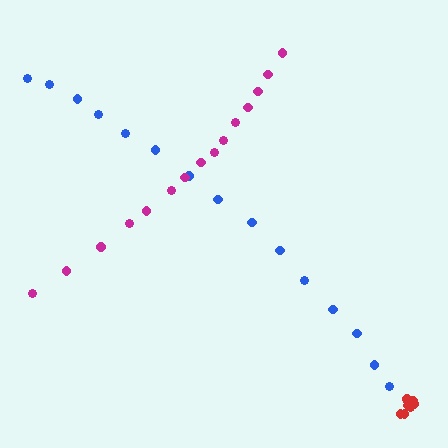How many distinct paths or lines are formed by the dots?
There are 3 distinct paths.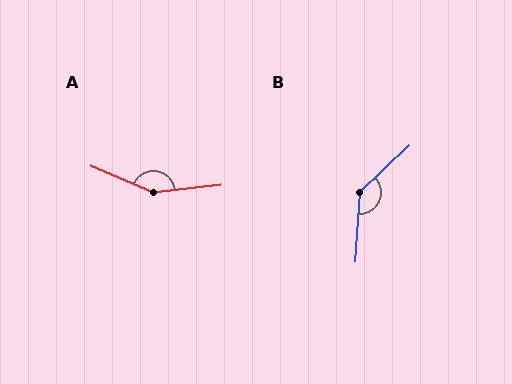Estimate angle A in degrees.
Approximately 151 degrees.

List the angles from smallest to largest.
B (137°), A (151°).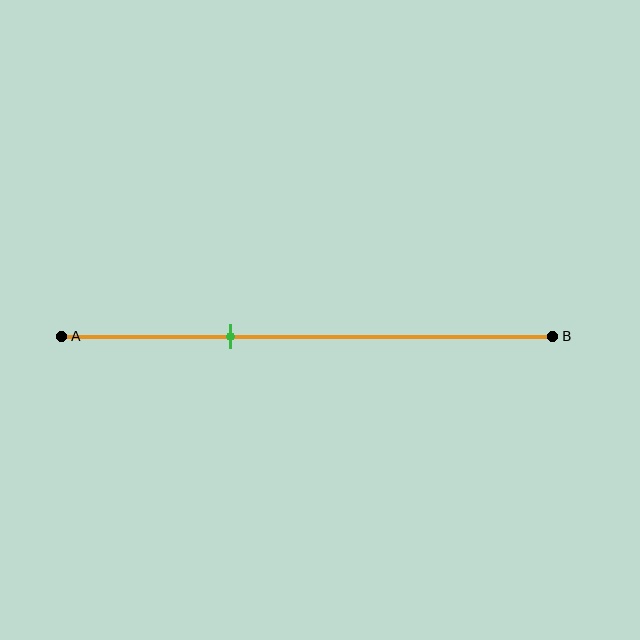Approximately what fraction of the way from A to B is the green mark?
The green mark is approximately 35% of the way from A to B.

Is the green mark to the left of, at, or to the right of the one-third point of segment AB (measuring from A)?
The green mark is approximately at the one-third point of segment AB.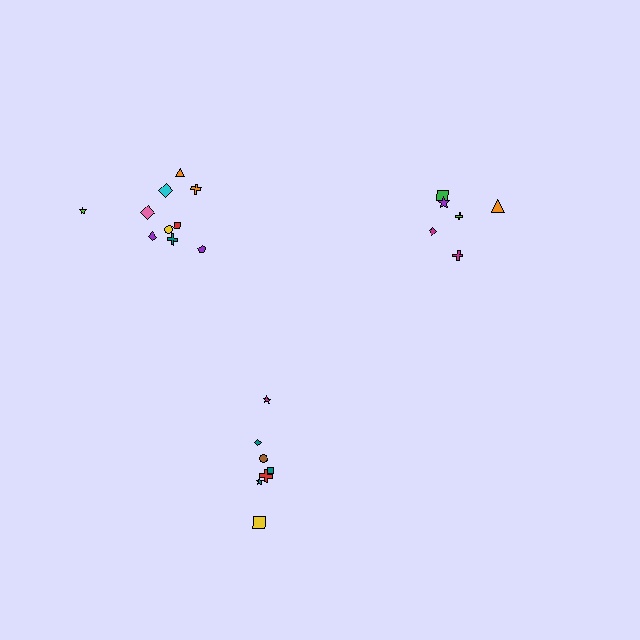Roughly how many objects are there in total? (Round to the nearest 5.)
Roughly 25 objects in total.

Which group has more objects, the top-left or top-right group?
The top-left group.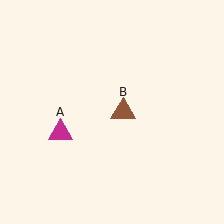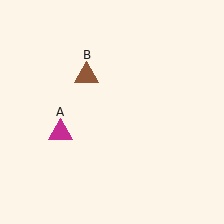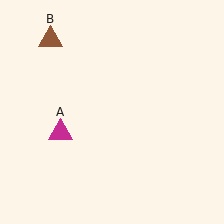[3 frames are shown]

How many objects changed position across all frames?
1 object changed position: brown triangle (object B).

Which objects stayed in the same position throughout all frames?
Magenta triangle (object A) remained stationary.